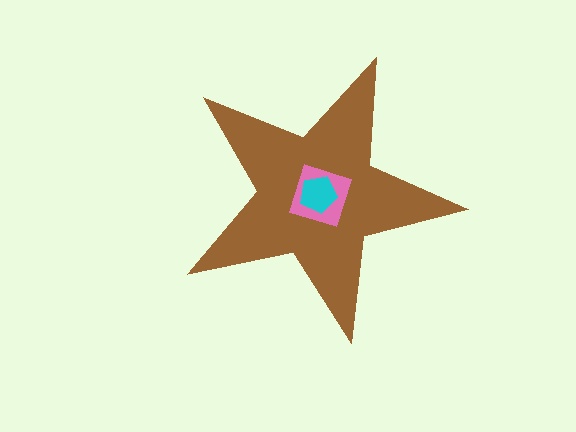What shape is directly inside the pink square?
The cyan pentagon.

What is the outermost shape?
The brown star.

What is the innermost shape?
The cyan pentagon.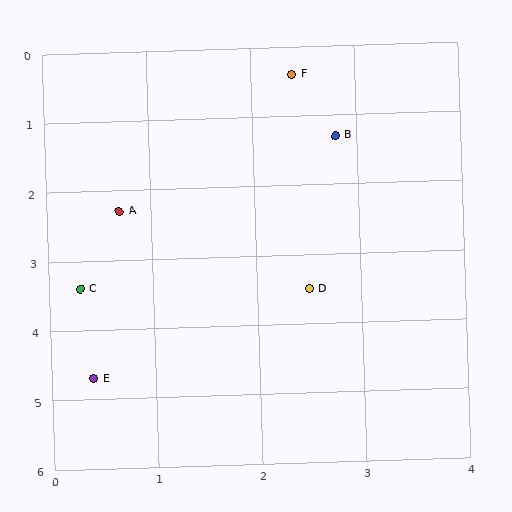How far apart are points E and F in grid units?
Points E and F are about 4.7 grid units apart.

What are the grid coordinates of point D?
Point D is at approximately (2.5, 3.5).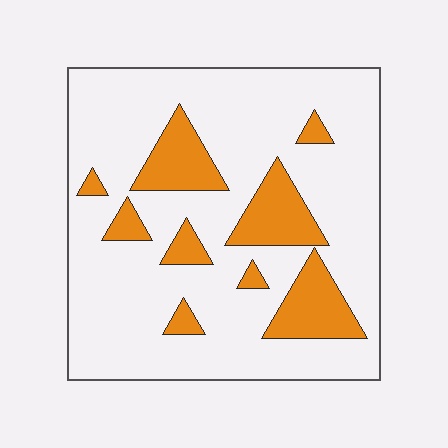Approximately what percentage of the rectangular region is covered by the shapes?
Approximately 20%.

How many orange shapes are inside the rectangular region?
9.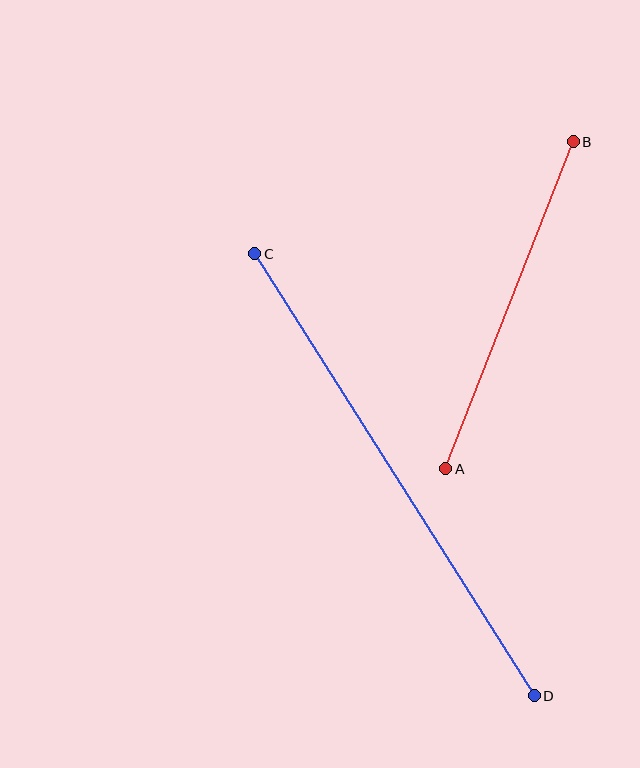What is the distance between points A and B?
The distance is approximately 351 pixels.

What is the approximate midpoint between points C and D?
The midpoint is at approximately (395, 475) pixels.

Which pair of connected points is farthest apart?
Points C and D are farthest apart.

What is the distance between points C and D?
The distance is approximately 523 pixels.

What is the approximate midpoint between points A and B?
The midpoint is at approximately (509, 305) pixels.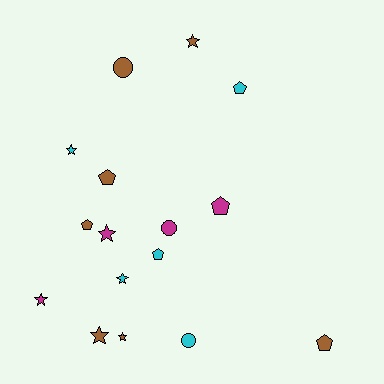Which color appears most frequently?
Brown, with 7 objects.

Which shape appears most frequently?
Star, with 7 objects.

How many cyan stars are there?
There are 2 cyan stars.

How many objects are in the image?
There are 16 objects.